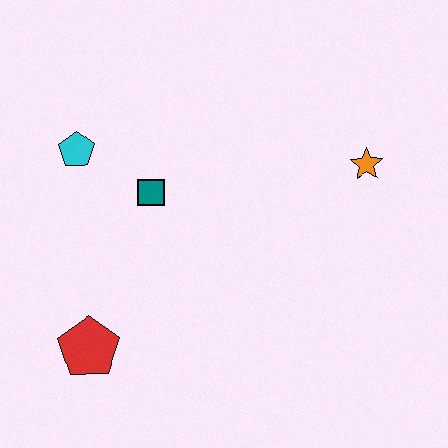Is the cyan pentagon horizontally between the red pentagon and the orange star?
No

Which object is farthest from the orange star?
The red pentagon is farthest from the orange star.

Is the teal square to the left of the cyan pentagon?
No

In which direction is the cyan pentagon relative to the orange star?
The cyan pentagon is to the left of the orange star.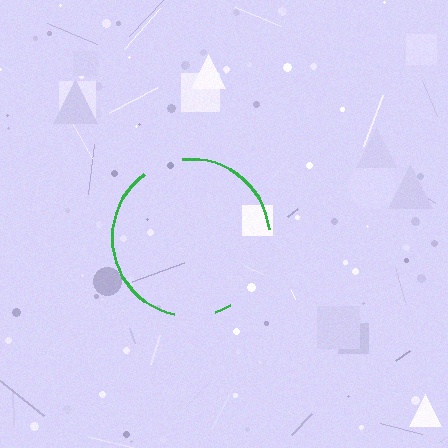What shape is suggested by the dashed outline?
The dashed outline suggests a circle.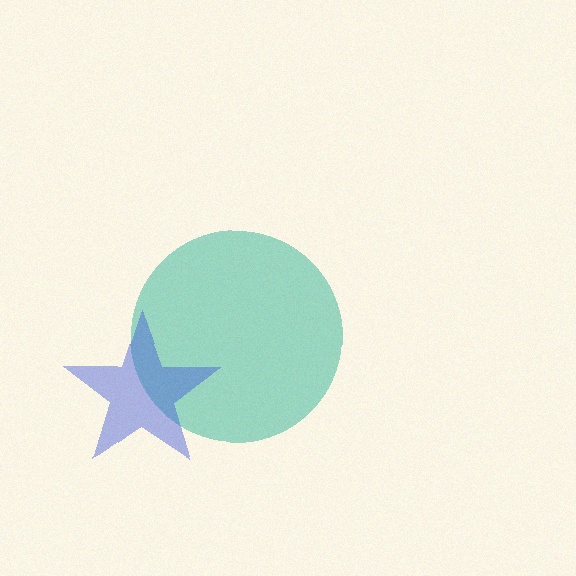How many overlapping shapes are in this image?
There are 2 overlapping shapes in the image.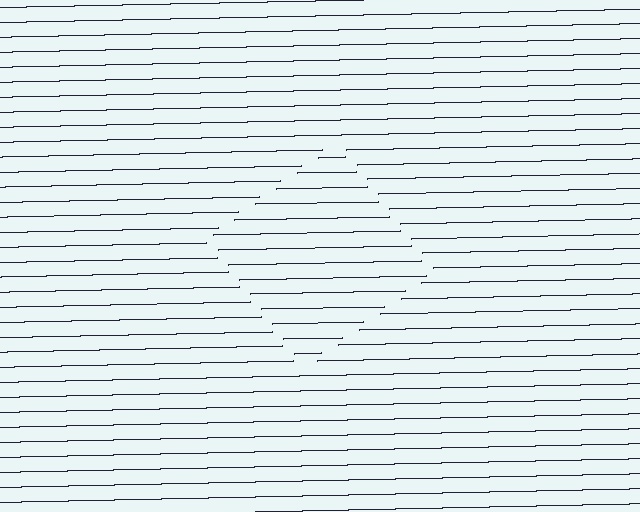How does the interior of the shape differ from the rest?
The interior of the shape contains the same grating, shifted by half a period — the contour is defined by the phase discontinuity where line-ends from the inner and outer gratings abut.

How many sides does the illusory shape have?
4 sides — the line-ends trace a square.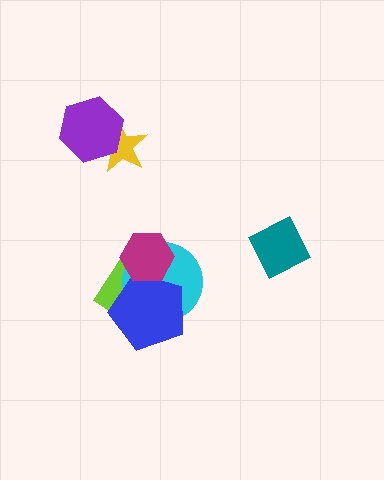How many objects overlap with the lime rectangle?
3 objects overlap with the lime rectangle.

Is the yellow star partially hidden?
Yes, it is partially covered by another shape.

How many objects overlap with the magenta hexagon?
3 objects overlap with the magenta hexagon.